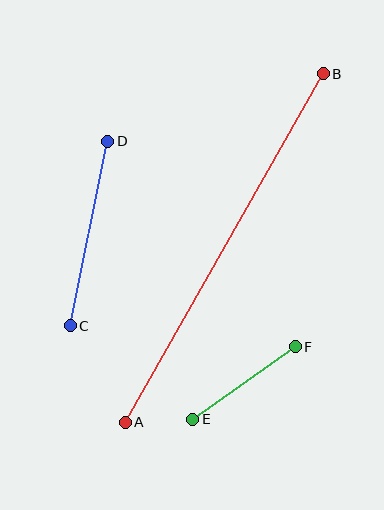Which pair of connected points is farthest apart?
Points A and B are farthest apart.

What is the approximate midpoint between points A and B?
The midpoint is at approximately (224, 248) pixels.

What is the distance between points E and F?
The distance is approximately 126 pixels.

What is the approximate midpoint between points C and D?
The midpoint is at approximately (89, 233) pixels.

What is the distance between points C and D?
The distance is approximately 189 pixels.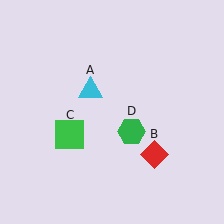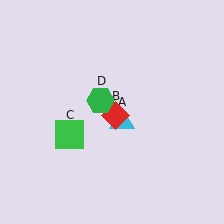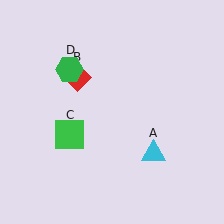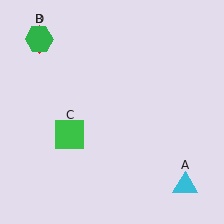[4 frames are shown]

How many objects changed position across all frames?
3 objects changed position: cyan triangle (object A), red diamond (object B), green hexagon (object D).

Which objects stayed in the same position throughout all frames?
Green square (object C) remained stationary.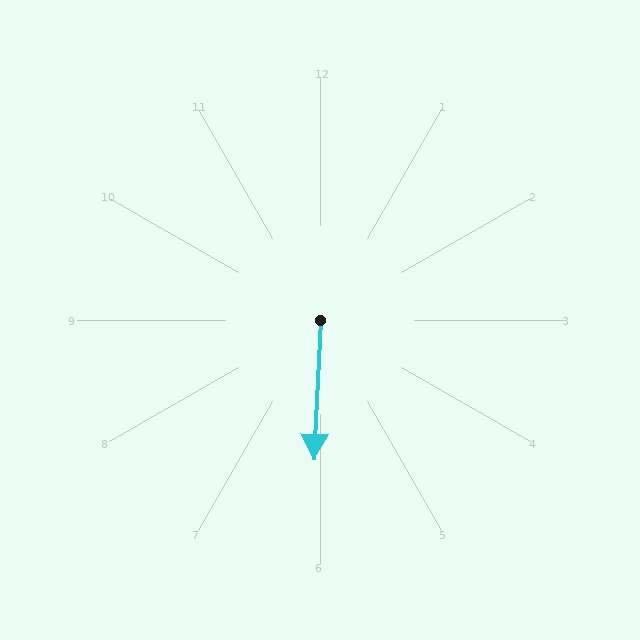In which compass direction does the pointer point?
South.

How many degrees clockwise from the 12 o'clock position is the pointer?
Approximately 183 degrees.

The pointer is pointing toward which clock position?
Roughly 6 o'clock.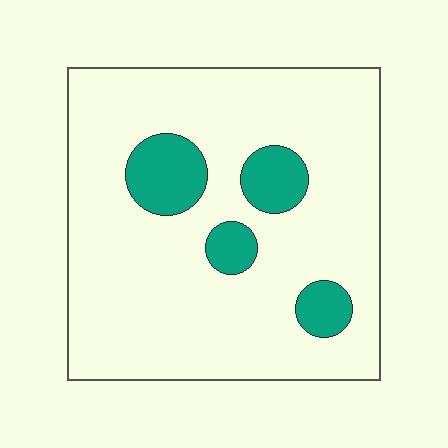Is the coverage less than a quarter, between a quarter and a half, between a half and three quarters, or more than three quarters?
Less than a quarter.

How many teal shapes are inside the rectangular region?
4.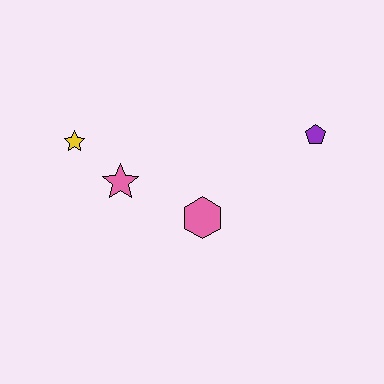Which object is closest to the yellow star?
The pink star is closest to the yellow star.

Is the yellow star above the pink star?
Yes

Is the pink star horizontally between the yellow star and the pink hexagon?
Yes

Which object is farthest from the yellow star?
The purple pentagon is farthest from the yellow star.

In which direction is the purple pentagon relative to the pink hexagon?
The purple pentagon is to the right of the pink hexagon.